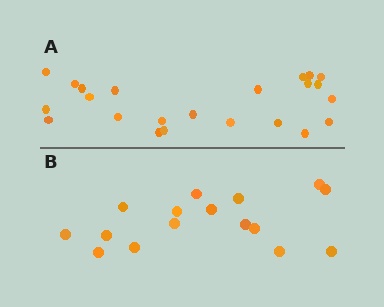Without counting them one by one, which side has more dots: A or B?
Region A (the top region) has more dots.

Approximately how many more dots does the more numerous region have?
Region A has roughly 8 or so more dots than region B.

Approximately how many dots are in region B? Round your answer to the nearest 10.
About 20 dots. (The exact count is 16, which rounds to 20.)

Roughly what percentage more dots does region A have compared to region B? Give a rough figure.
About 45% more.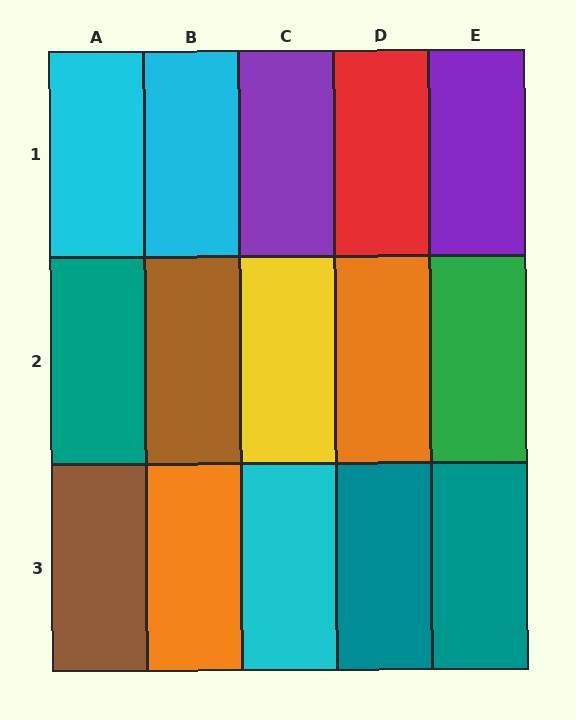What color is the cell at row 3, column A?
Brown.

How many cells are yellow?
1 cell is yellow.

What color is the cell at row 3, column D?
Teal.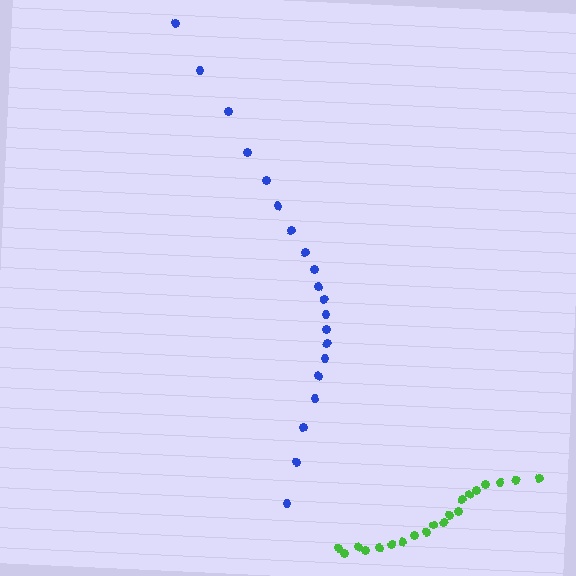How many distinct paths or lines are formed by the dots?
There are 2 distinct paths.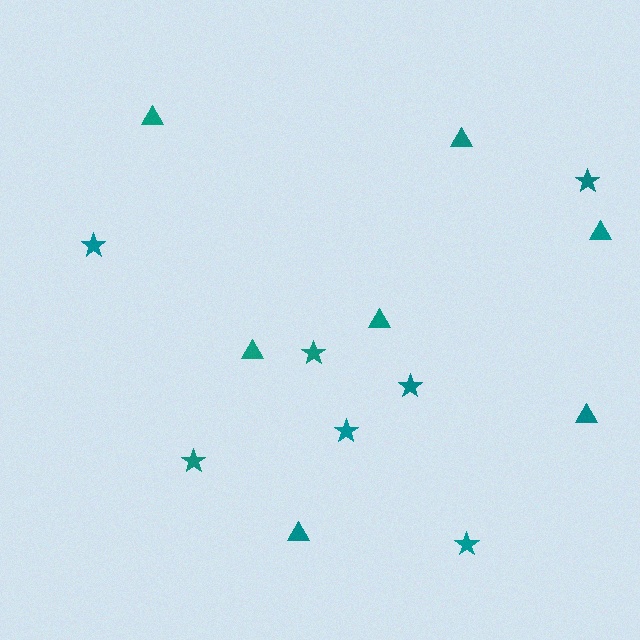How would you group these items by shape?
There are 2 groups: one group of triangles (7) and one group of stars (7).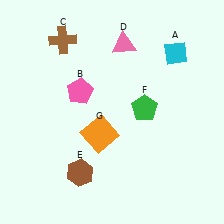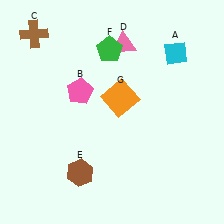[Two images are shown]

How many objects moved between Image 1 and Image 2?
3 objects moved between the two images.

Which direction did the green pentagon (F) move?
The green pentagon (F) moved up.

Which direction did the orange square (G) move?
The orange square (G) moved up.